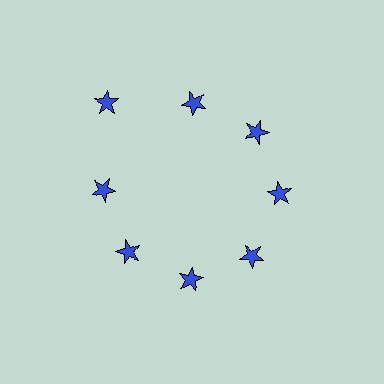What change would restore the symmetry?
The symmetry would be restored by moving it inward, back onto the ring so that all 8 stars sit at equal angles and equal distance from the center.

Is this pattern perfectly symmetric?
No. The 8 blue stars are arranged in a ring, but one element near the 10 o'clock position is pushed outward from the center, breaking the 8-fold rotational symmetry.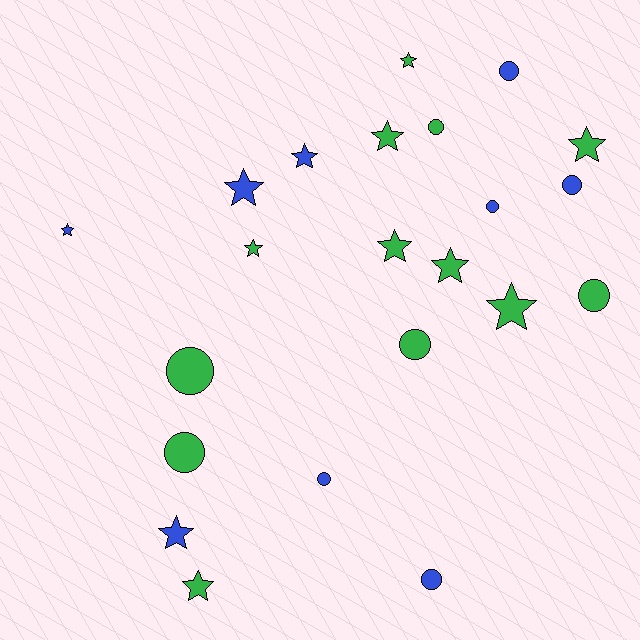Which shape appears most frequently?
Star, with 12 objects.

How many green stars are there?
There are 8 green stars.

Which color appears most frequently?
Green, with 13 objects.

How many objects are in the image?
There are 22 objects.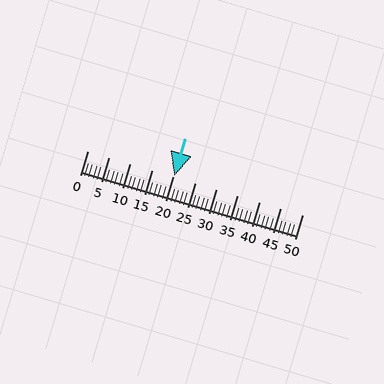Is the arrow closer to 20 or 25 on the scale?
The arrow is closer to 20.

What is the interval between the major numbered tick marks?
The major tick marks are spaced 5 units apart.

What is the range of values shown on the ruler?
The ruler shows values from 0 to 50.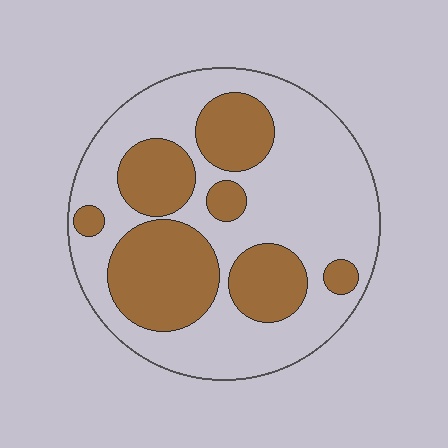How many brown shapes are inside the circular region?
7.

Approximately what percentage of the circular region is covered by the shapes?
Approximately 35%.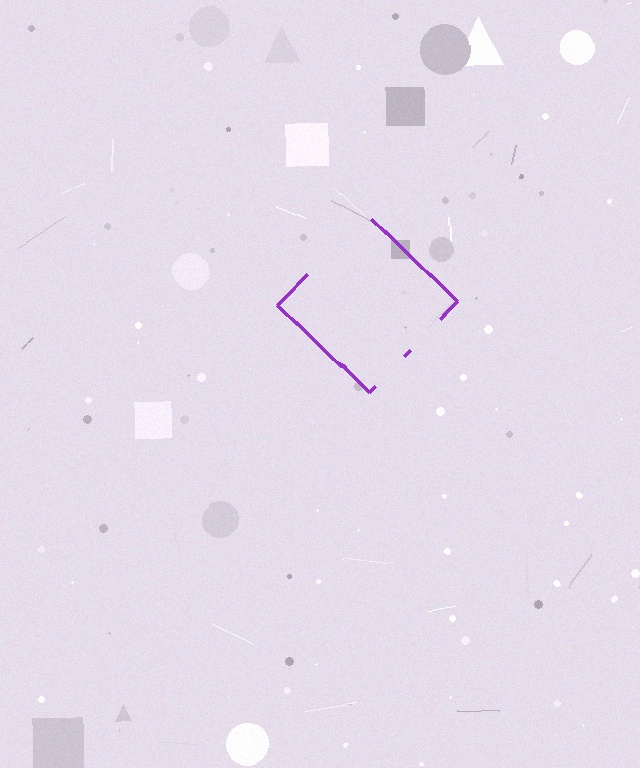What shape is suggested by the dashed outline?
The dashed outline suggests a diamond.